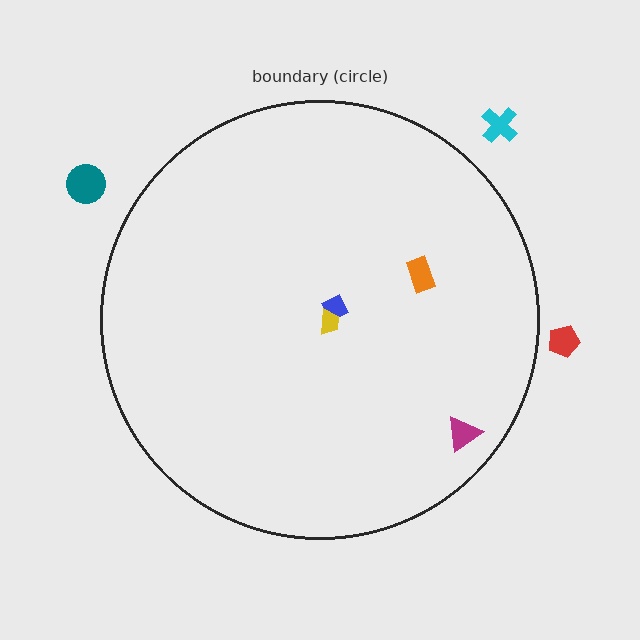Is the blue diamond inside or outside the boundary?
Inside.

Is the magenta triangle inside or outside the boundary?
Inside.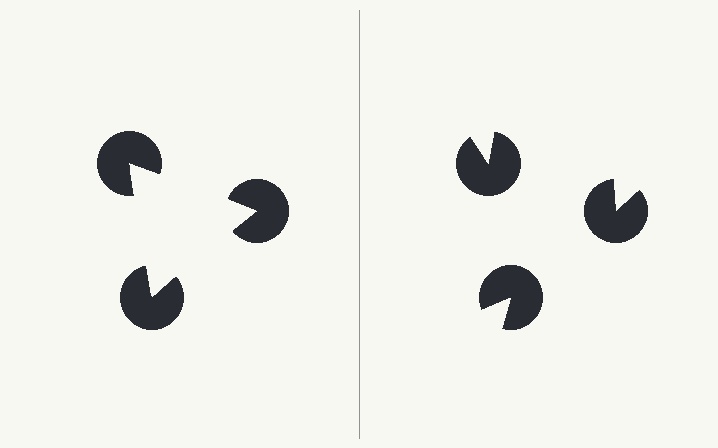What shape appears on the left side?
An illusory triangle.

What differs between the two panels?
The pac-man discs are positioned identically on both sides; only the wedge orientations differ. On the left they align to a triangle; on the right they are misaligned.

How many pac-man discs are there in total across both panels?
6 — 3 on each side.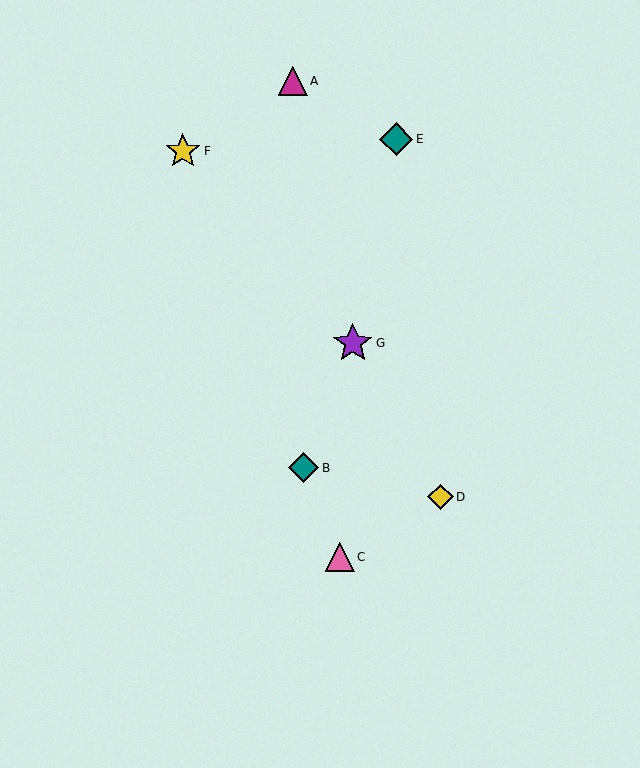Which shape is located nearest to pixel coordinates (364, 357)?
The purple star (labeled G) at (353, 343) is nearest to that location.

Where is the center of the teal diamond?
The center of the teal diamond is at (396, 139).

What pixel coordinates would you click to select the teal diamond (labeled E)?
Click at (396, 139) to select the teal diamond E.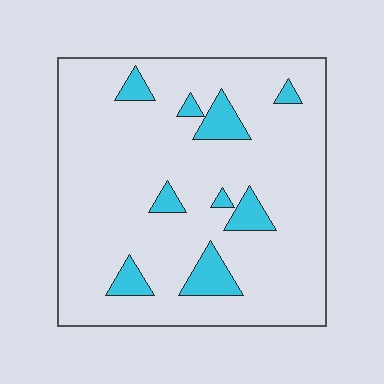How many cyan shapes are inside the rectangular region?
9.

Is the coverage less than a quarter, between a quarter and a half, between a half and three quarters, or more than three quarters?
Less than a quarter.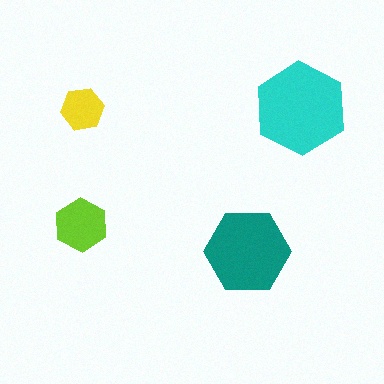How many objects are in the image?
There are 4 objects in the image.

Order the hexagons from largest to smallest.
the cyan one, the teal one, the lime one, the yellow one.